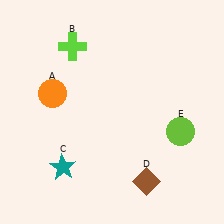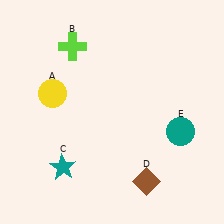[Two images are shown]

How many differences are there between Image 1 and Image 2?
There are 2 differences between the two images.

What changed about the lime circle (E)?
In Image 1, E is lime. In Image 2, it changed to teal.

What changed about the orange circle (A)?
In Image 1, A is orange. In Image 2, it changed to yellow.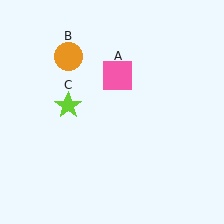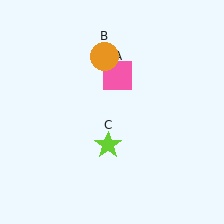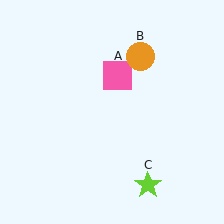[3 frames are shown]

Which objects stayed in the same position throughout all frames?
Pink square (object A) remained stationary.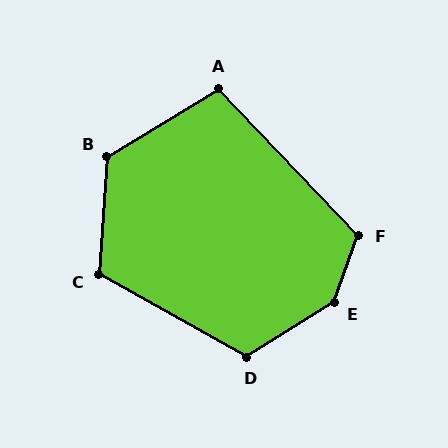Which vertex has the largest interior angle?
E, at approximately 142 degrees.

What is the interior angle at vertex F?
Approximately 116 degrees (obtuse).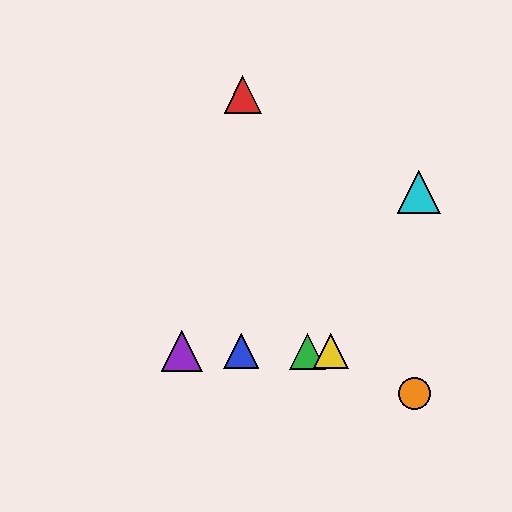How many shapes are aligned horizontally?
4 shapes (the blue triangle, the green triangle, the yellow triangle, the purple triangle) are aligned horizontally.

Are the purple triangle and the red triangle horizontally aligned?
No, the purple triangle is at y≈351 and the red triangle is at y≈94.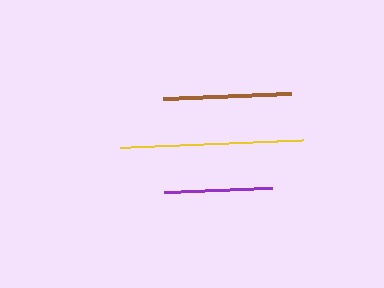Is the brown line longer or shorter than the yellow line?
The yellow line is longer than the brown line.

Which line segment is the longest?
The yellow line is the longest at approximately 182 pixels.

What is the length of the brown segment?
The brown segment is approximately 128 pixels long.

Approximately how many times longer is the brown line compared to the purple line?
The brown line is approximately 1.2 times the length of the purple line.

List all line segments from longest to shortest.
From longest to shortest: yellow, brown, purple.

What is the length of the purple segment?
The purple segment is approximately 108 pixels long.